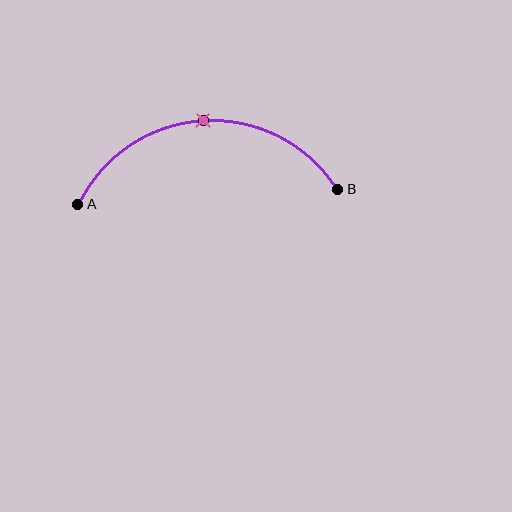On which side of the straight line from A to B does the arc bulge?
The arc bulges above the straight line connecting A and B.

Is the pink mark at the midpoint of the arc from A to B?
Yes. The pink mark lies on the arc at equal arc-length from both A and B — it is the arc midpoint.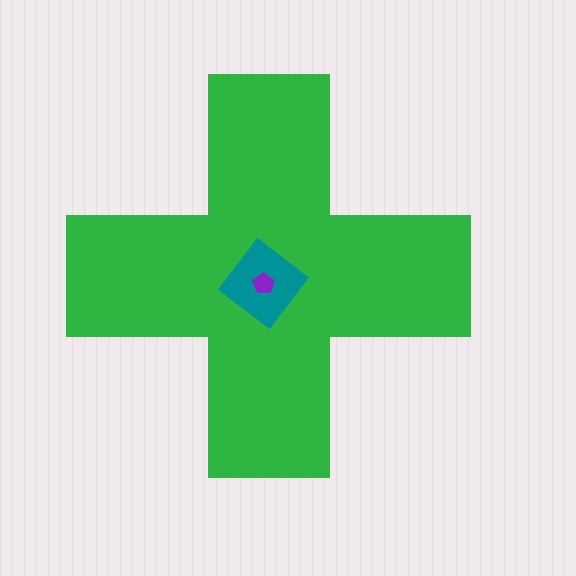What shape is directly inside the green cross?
The teal diamond.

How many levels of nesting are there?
3.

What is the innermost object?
The purple pentagon.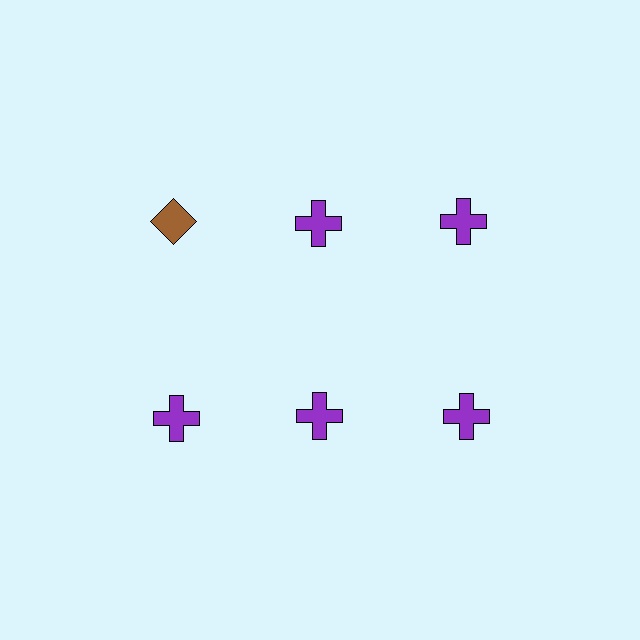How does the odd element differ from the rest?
It differs in both color (brown instead of purple) and shape (diamond instead of cross).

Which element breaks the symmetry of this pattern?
The brown diamond in the top row, leftmost column breaks the symmetry. All other shapes are purple crosses.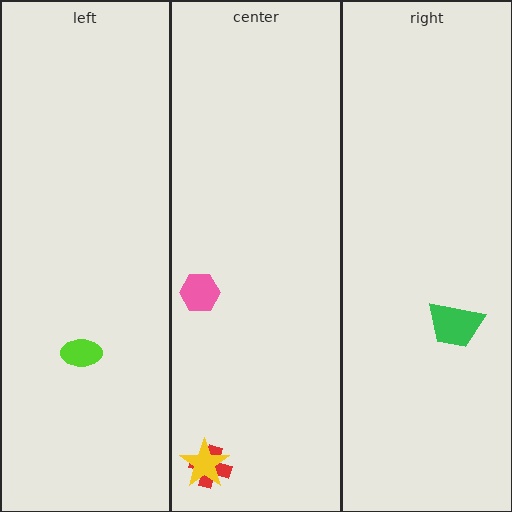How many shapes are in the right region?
1.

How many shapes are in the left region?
1.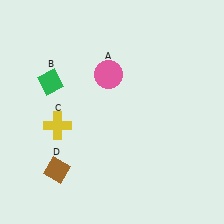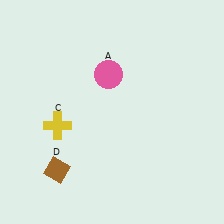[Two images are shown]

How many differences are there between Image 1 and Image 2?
There is 1 difference between the two images.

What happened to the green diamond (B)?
The green diamond (B) was removed in Image 2. It was in the top-left area of Image 1.